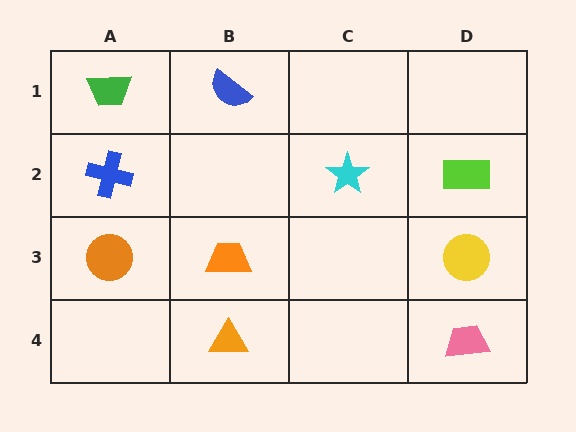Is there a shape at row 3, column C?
No, that cell is empty.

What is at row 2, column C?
A cyan star.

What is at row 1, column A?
A green trapezoid.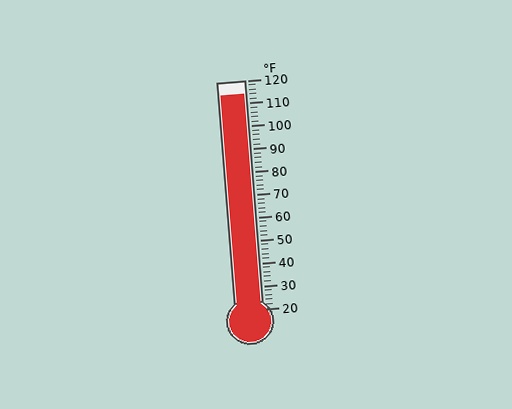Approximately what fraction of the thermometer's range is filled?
The thermometer is filled to approximately 95% of its range.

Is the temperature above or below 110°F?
The temperature is above 110°F.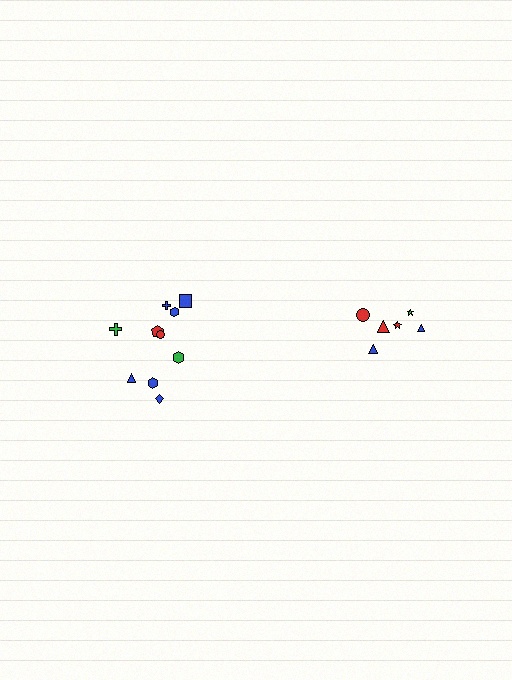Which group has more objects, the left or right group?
The left group.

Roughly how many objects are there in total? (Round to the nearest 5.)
Roughly 15 objects in total.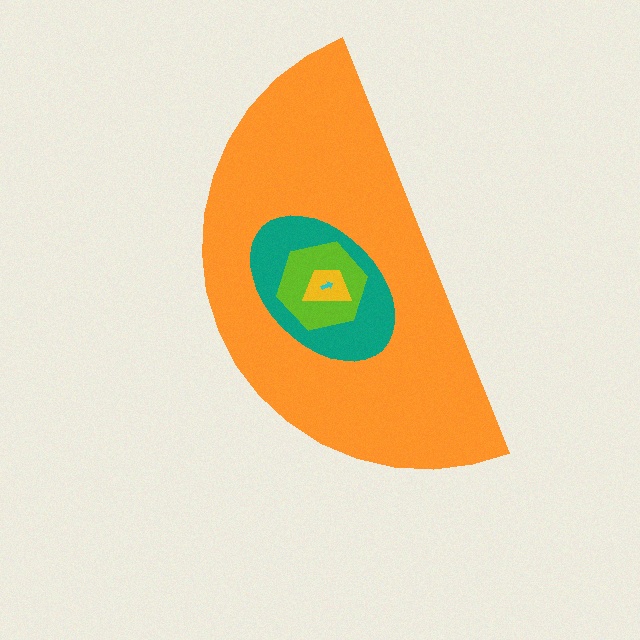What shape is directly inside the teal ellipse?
The lime hexagon.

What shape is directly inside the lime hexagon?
The yellow trapezoid.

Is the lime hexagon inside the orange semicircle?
Yes.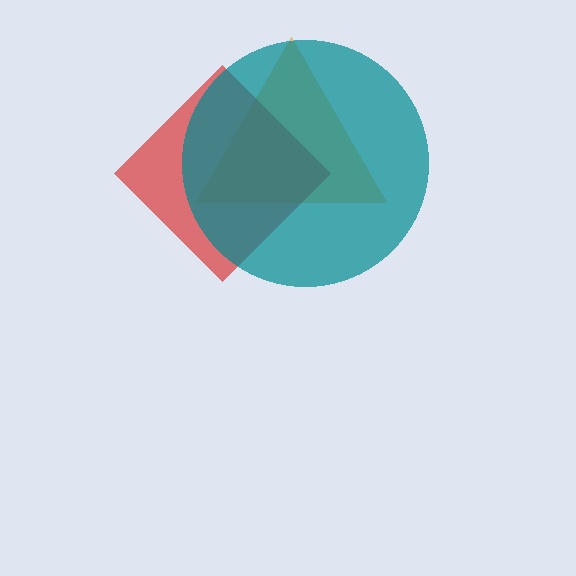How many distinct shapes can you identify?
There are 3 distinct shapes: an orange triangle, a red diamond, a teal circle.